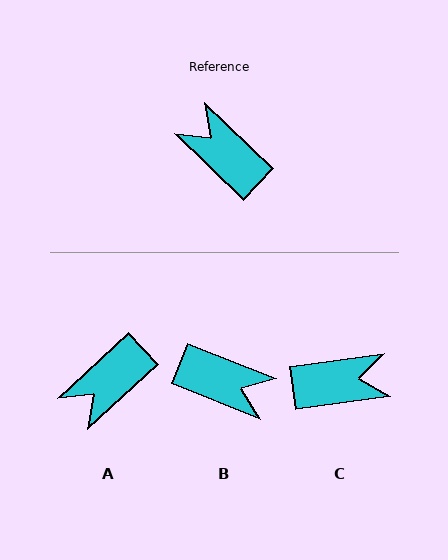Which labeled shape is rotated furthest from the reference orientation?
B, about 158 degrees away.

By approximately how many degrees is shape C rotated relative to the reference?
Approximately 129 degrees clockwise.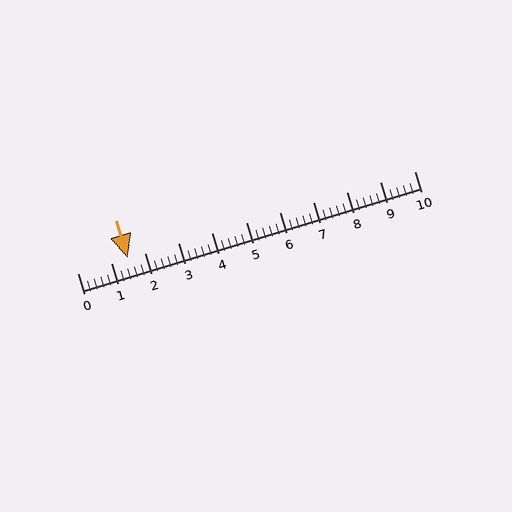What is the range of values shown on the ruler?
The ruler shows values from 0 to 10.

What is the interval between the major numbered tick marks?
The major tick marks are spaced 1 units apart.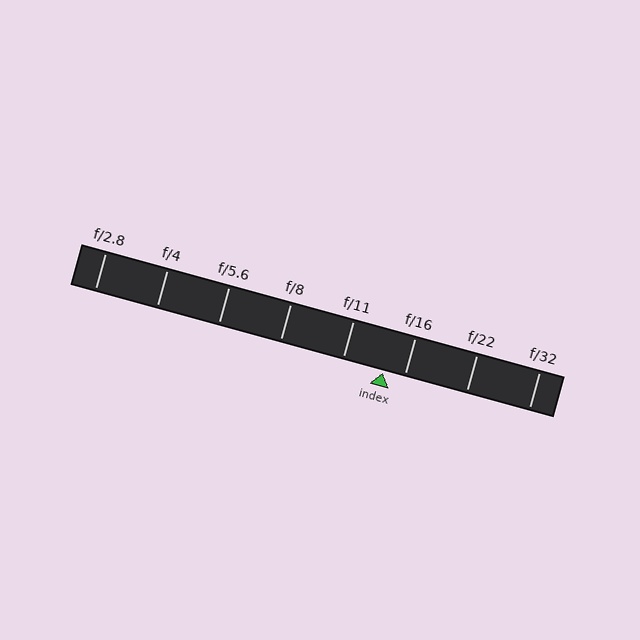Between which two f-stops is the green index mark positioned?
The index mark is between f/11 and f/16.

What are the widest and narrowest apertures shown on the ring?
The widest aperture shown is f/2.8 and the narrowest is f/32.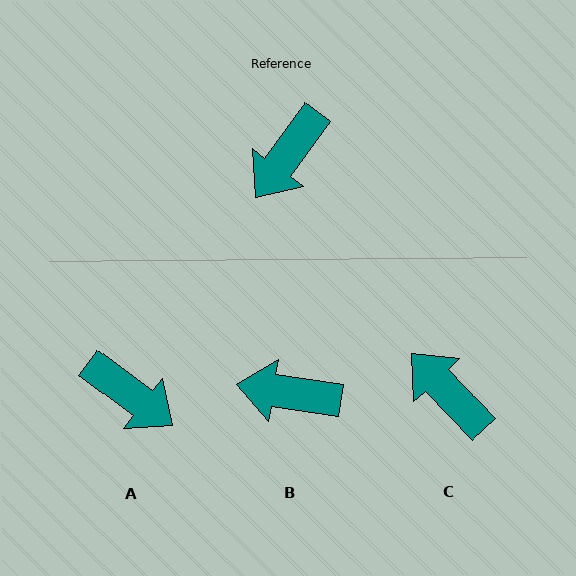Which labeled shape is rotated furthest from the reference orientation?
C, about 101 degrees away.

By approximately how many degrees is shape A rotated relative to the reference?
Approximately 89 degrees counter-clockwise.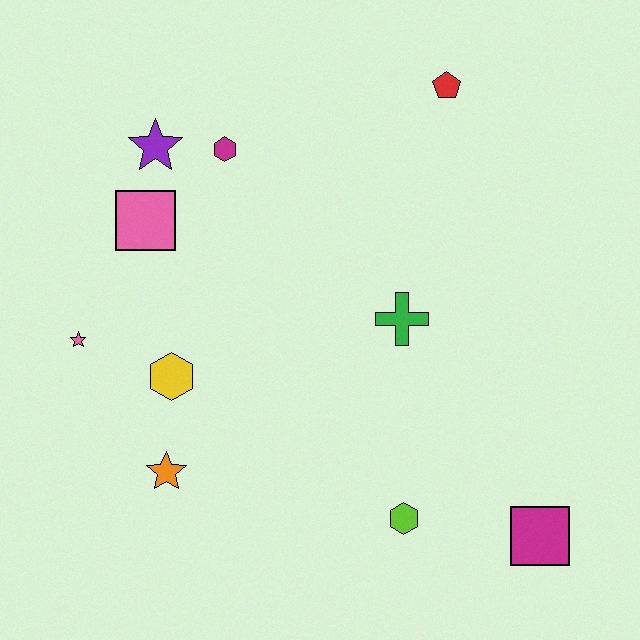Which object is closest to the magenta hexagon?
The purple star is closest to the magenta hexagon.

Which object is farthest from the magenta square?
The purple star is farthest from the magenta square.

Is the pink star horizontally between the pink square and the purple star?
No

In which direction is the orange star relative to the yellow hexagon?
The orange star is below the yellow hexagon.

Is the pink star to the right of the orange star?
No